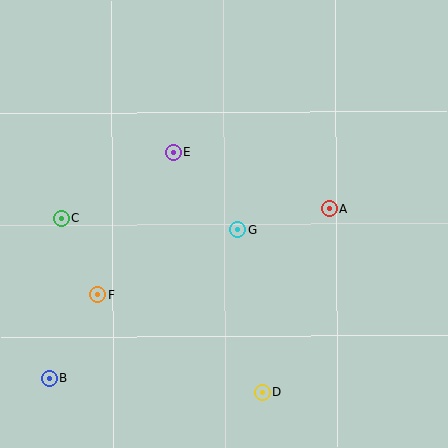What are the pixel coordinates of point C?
Point C is at (61, 218).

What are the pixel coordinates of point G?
Point G is at (238, 230).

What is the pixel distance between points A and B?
The distance between A and B is 327 pixels.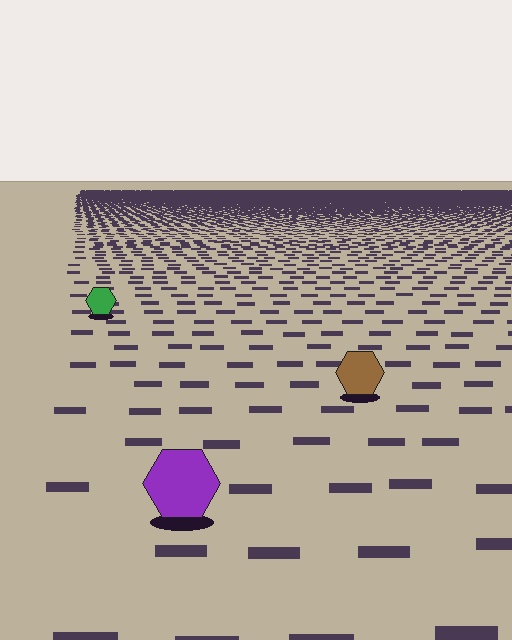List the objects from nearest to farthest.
From nearest to farthest: the purple hexagon, the brown hexagon, the green hexagon.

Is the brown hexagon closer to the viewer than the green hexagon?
Yes. The brown hexagon is closer — you can tell from the texture gradient: the ground texture is coarser near it.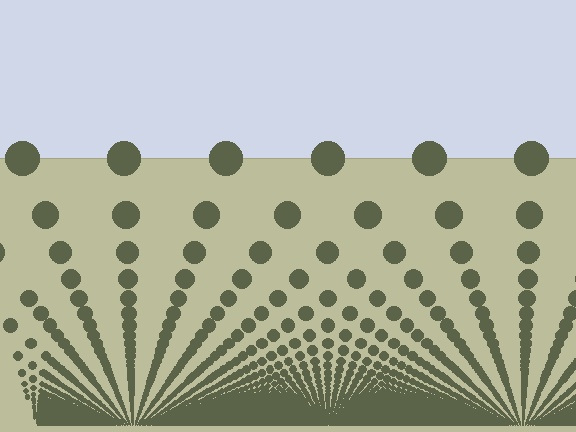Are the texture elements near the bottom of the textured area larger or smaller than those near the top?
Smaller. The gradient is inverted — elements near the bottom are smaller and denser.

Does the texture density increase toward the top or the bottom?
Density increases toward the bottom.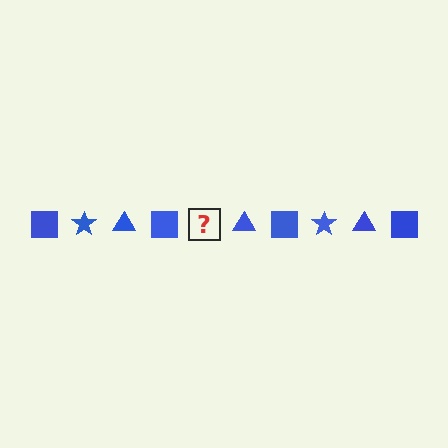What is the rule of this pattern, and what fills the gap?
The rule is that the pattern cycles through square, star, triangle shapes in blue. The gap should be filled with a blue star.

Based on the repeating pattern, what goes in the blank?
The blank should be a blue star.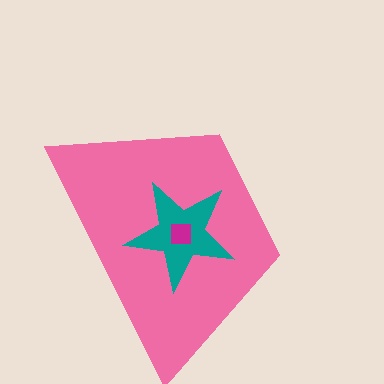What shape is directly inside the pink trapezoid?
The teal star.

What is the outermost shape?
The pink trapezoid.